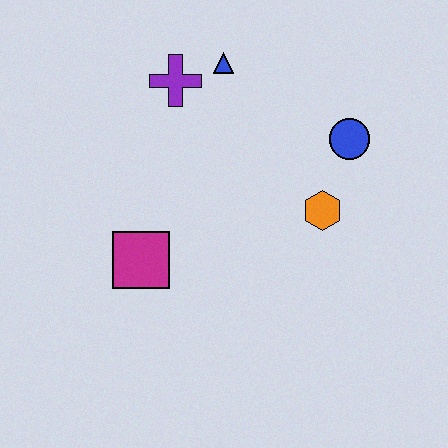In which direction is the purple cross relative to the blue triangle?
The purple cross is to the left of the blue triangle.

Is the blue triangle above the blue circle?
Yes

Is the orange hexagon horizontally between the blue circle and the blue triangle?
Yes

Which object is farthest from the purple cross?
The orange hexagon is farthest from the purple cross.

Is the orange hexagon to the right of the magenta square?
Yes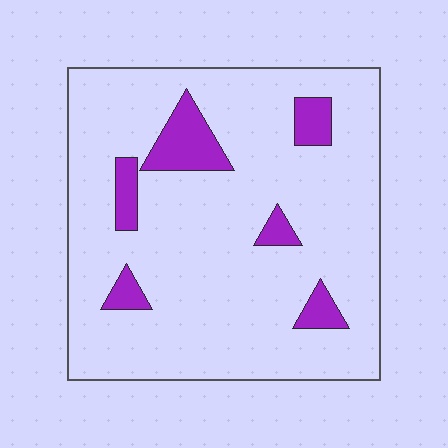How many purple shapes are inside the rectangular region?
6.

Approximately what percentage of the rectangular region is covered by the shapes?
Approximately 10%.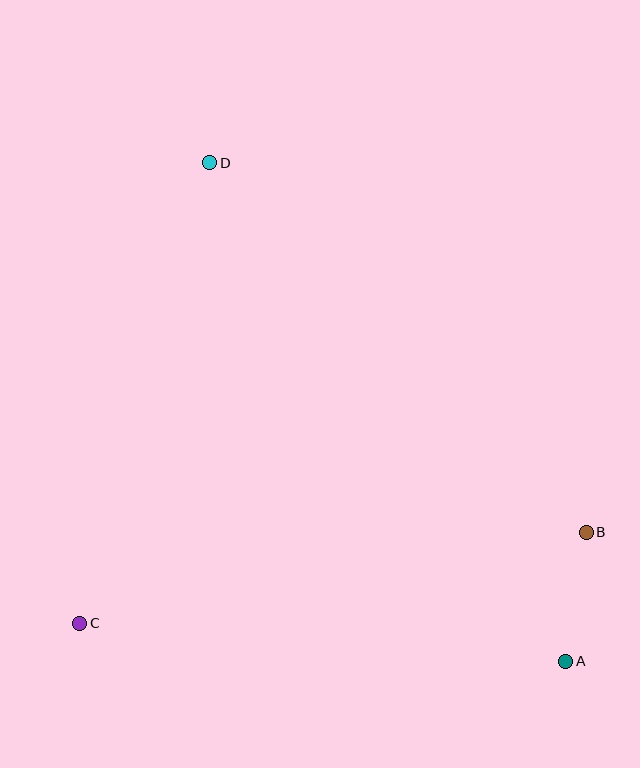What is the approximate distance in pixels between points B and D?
The distance between B and D is approximately 527 pixels.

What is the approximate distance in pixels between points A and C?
The distance between A and C is approximately 488 pixels.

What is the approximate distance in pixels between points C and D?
The distance between C and D is approximately 478 pixels.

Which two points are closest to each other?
Points A and B are closest to each other.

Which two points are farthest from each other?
Points A and D are farthest from each other.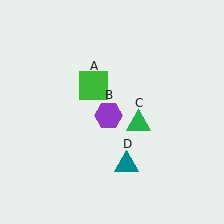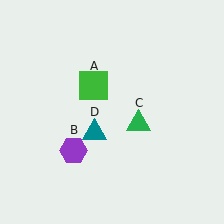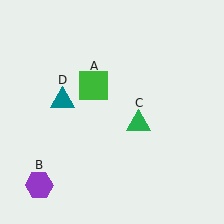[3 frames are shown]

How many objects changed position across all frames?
2 objects changed position: purple hexagon (object B), teal triangle (object D).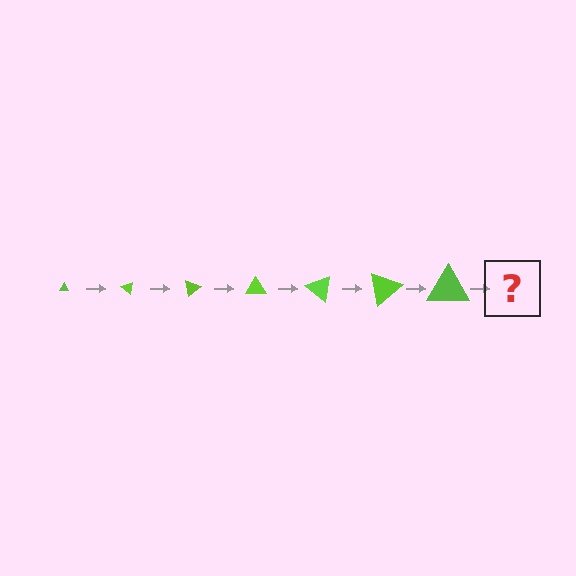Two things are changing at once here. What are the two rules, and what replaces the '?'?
The two rules are that the triangle grows larger each step and it rotates 40 degrees each step. The '?' should be a triangle, larger than the previous one and rotated 280 degrees from the start.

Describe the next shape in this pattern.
It should be a triangle, larger than the previous one and rotated 280 degrees from the start.